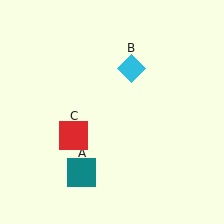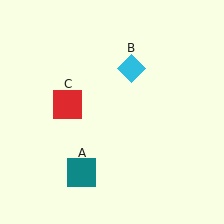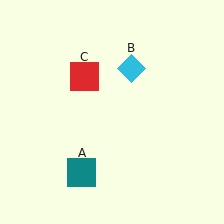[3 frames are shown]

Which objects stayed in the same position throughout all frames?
Teal square (object A) and cyan diamond (object B) remained stationary.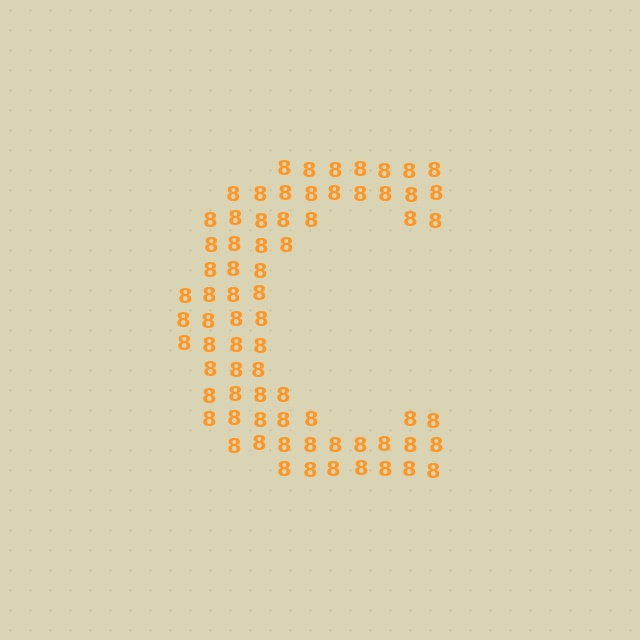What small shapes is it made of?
It is made of small digit 8's.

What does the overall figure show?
The overall figure shows the letter C.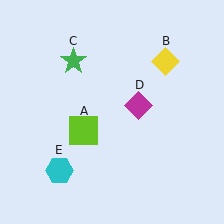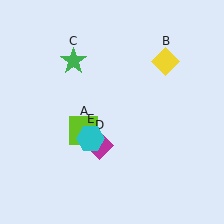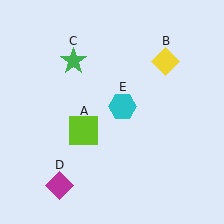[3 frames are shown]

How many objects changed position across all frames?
2 objects changed position: magenta diamond (object D), cyan hexagon (object E).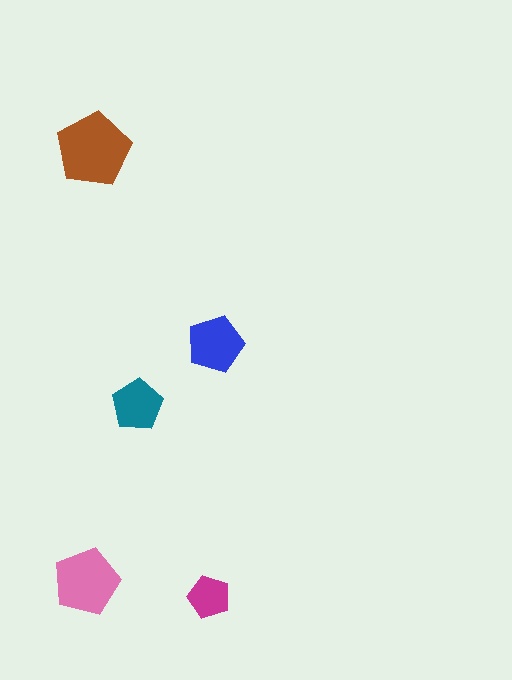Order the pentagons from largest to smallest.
the brown one, the pink one, the blue one, the teal one, the magenta one.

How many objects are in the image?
There are 5 objects in the image.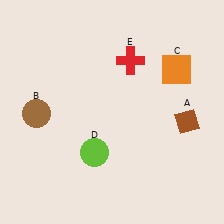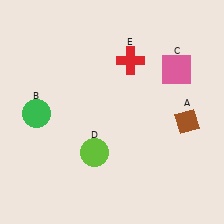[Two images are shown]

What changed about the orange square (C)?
In Image 1, C is orange. In Image 2, it changed to pink.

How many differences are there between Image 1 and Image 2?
There are 2 differences between the two images.